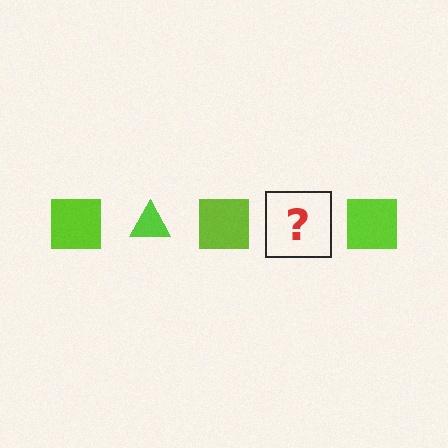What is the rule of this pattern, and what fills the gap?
The rule is that the pattern cycles through square, triangle shapes in lime. The gap should be filled with a lime triangle.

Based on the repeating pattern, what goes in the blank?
The blank should be a lime triangle.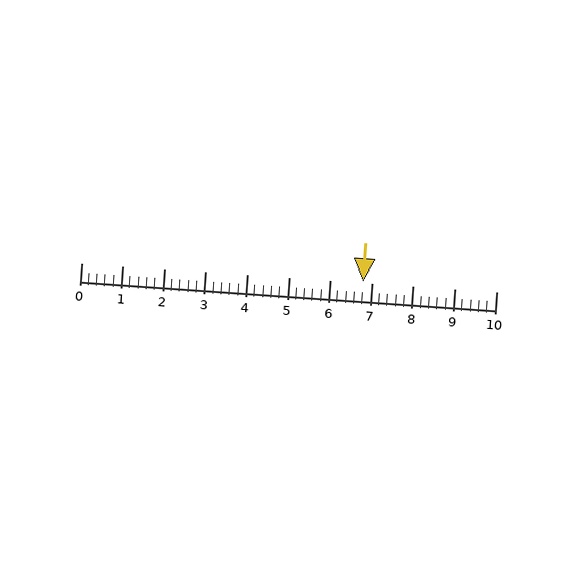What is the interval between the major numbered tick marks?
The major tick marks are spaced 1 units apart.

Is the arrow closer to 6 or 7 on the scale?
The arrow is closer to 7.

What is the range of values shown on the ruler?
The ruler shows values from 0 to 10.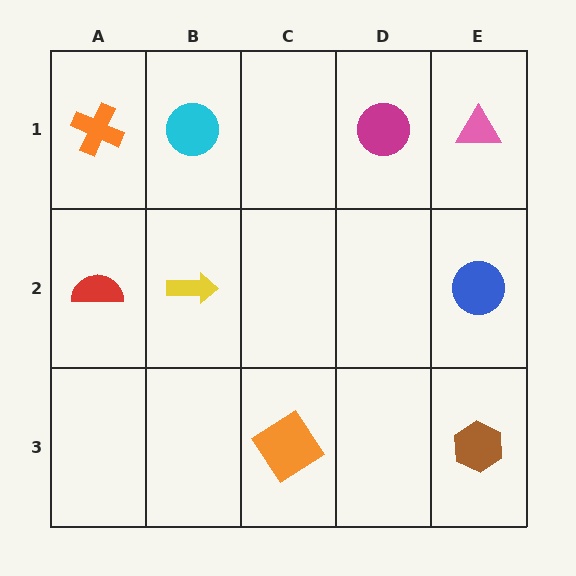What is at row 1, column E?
A pink triangle.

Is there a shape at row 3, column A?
No, that cell is empty.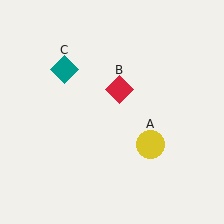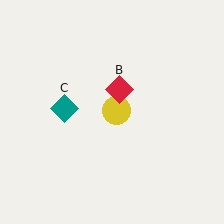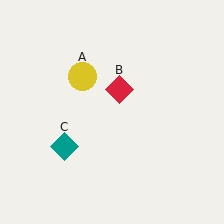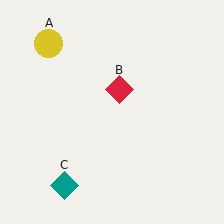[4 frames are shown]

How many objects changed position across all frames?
2 objects changed position: yellow circle (object A), teal diamond (object C).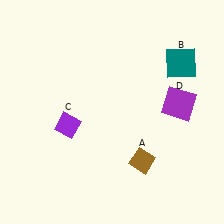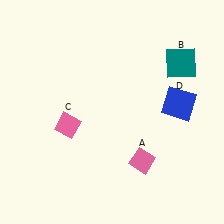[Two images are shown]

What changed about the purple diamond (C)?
In Image 1, C is purple. In Image 2, it changed to pink.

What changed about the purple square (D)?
In Image 1, D is purple. In Image 2, it changed to blue.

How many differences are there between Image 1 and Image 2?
There are 3 differences between the two images.